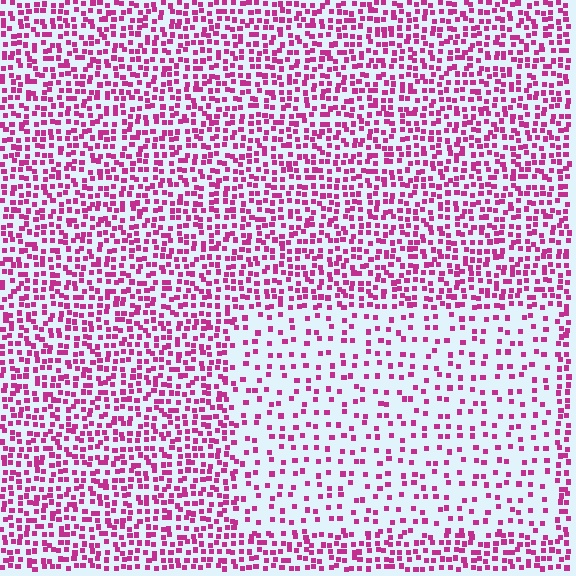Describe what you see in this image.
The image contains small magenta elements arranged at two different densities. A rectangle-shaped region is visible where the elements are less densely packed than the surrounding area.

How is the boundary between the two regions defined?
The boundary is defined by a change in element density (approximately 2.3x ratio). All elements are the same color, size, and shape.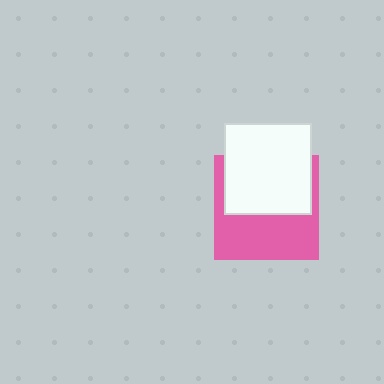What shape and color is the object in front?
The object in front is a white rectangle.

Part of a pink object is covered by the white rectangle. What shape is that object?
It is a square.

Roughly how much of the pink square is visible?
About half of it is visible (roughly 52%).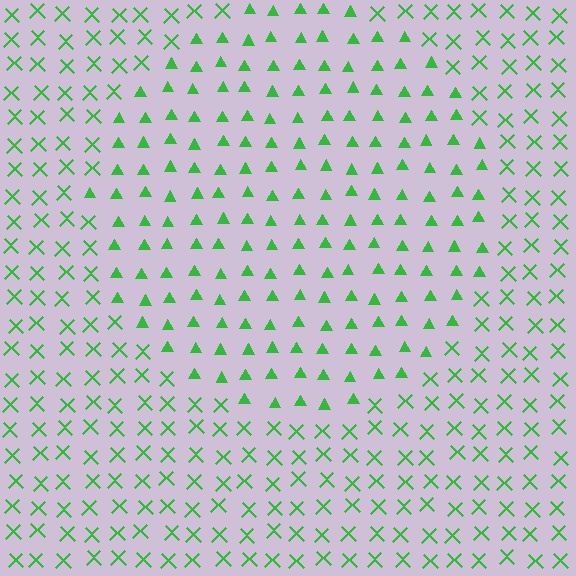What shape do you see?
I see a circle.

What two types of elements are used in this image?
The image uses triangles inside the circle region and X marks outside it.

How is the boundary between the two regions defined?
The boundary is defined by a change in element shape: triangles inside vs. X marks outside. All elements share the same color and spacing.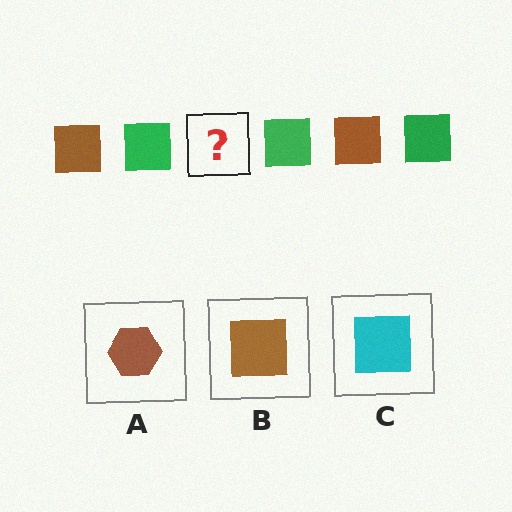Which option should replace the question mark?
Option B.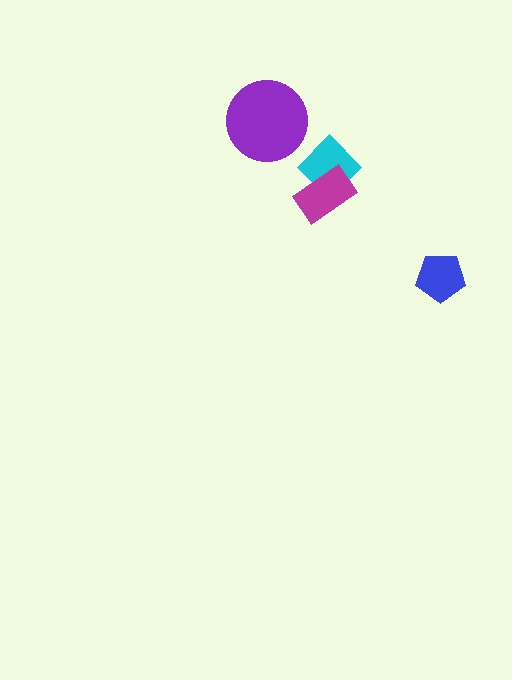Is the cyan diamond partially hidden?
Yes, it is partially covered by another shape.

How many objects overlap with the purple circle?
0 objects overlap with the purple circle.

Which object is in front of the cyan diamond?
The magenta rectangle is in front of the cyan diamond.